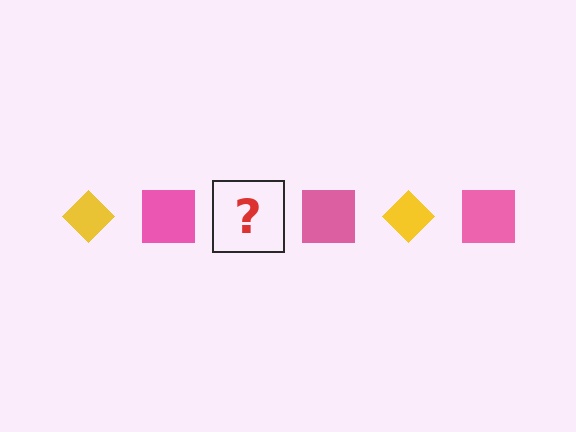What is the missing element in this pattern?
The missing element is a yellow diamond.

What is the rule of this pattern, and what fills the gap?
The rule is that the pattern alternates between yellow diamond and pink square. The gap should be filled with a yellow diamond.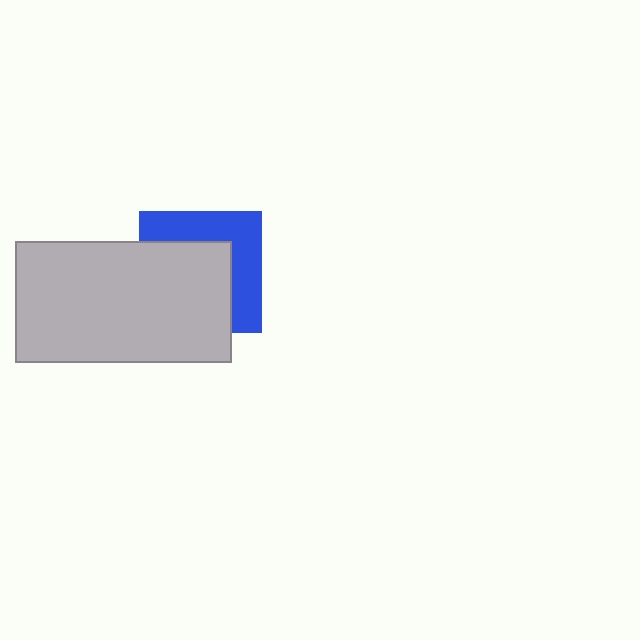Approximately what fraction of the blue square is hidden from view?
Roughly 57% of the blue square is hidden behind the light gray rectangle.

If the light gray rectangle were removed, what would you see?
You would see the complete blue square.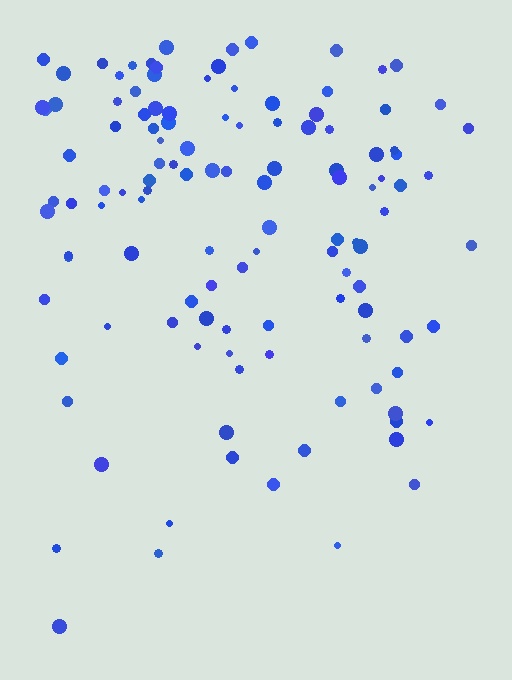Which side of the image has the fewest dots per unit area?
The bottom.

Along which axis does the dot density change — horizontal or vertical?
Vertical.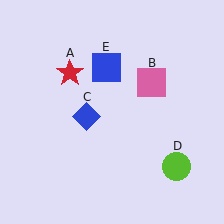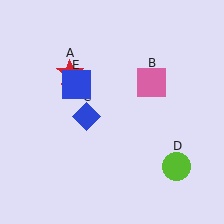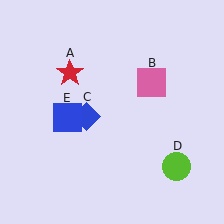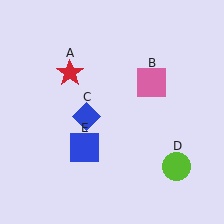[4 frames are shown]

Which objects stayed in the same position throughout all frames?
Red star (object A) and pink square (object B) and blue diamond (object C) and lime circle (object D) remained stationary.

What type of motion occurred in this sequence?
The blue square (object E) rotated counterclockwise around the center of the scene.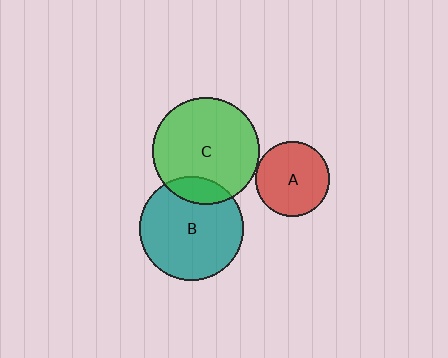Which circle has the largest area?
Circle C (green).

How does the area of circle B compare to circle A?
Approximately 1.9 times.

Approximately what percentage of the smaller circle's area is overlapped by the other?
Approximately 15%.